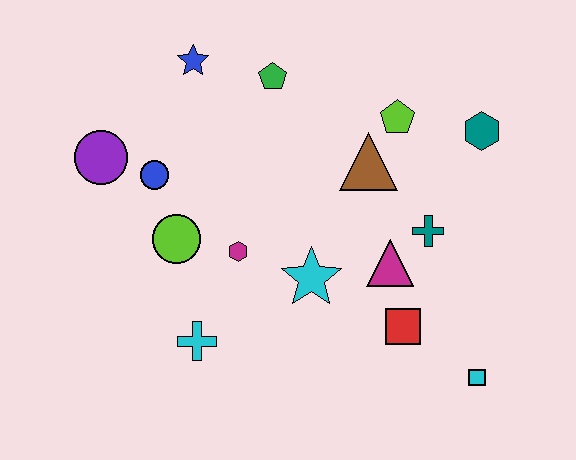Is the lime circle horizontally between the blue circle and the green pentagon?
Yes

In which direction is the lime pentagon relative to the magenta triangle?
The lime pentagon is above the magenta triangle.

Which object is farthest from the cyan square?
The purple circle is farthest from the cyan square.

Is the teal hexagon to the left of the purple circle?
No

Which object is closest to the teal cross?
The magenta triangle is closest to the teal cross.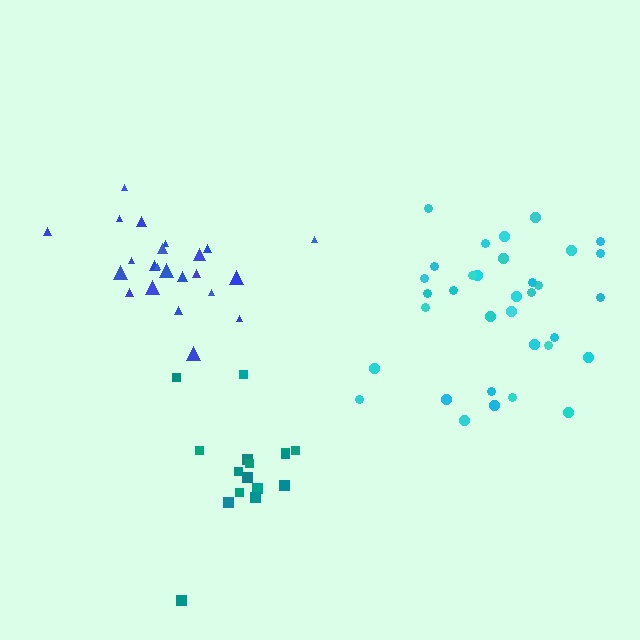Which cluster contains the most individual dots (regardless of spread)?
Cyan (34).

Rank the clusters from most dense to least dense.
blue, cyan, teal.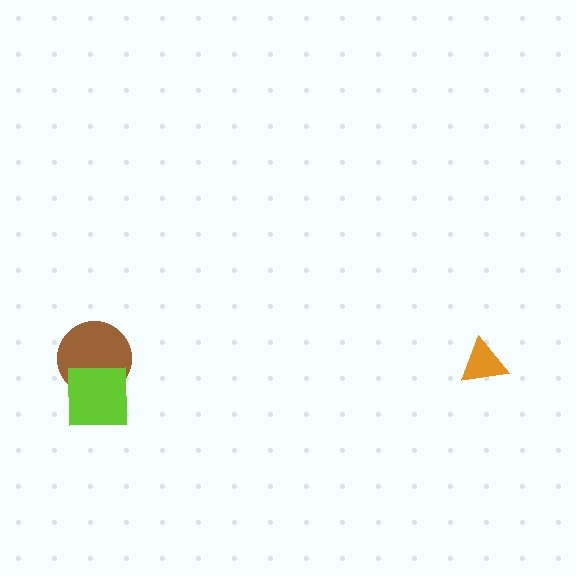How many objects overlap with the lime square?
1 object overlaps with the lime square.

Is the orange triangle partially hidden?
No, no other shape covers it.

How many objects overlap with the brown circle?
1 object overlaps with the brown circle.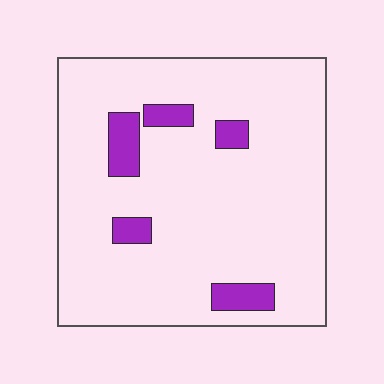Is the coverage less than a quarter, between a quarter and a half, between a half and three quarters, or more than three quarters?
Less than a quarter.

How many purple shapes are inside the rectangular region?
5.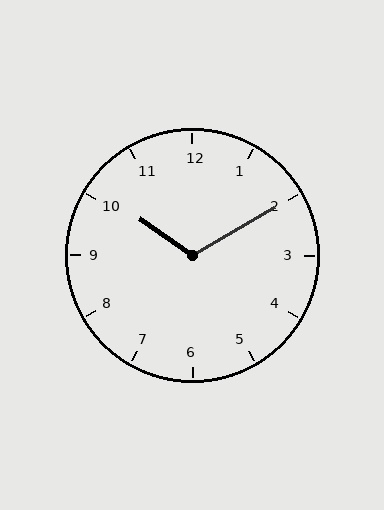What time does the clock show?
10:10.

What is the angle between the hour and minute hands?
Approximately 115 degrees.